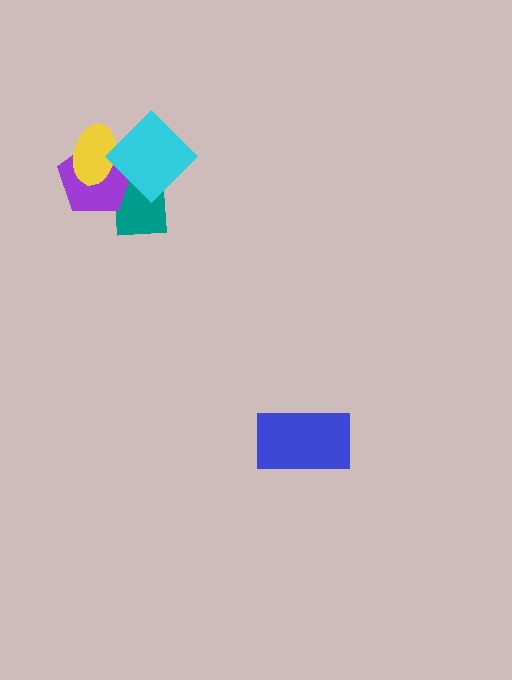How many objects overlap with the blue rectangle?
0 objects overlap with the blue rectangle.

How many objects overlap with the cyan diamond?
3 objects overlap with the cyan diamond.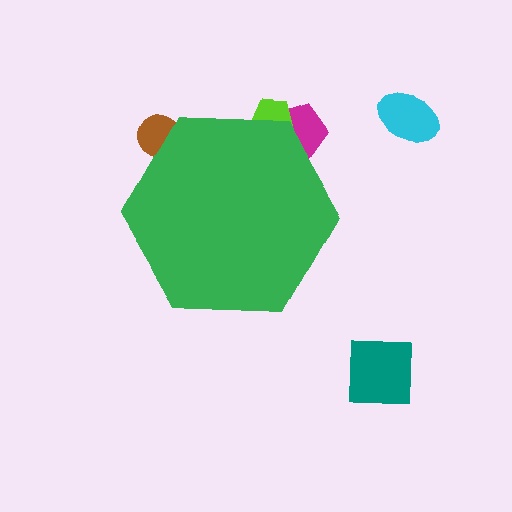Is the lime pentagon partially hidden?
Yes, the lime pentagon is partially hidden behind the green hexagon.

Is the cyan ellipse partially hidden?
No, the cyan ellipse is fully visible.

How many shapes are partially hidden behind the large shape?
3 shapes are partially hidden.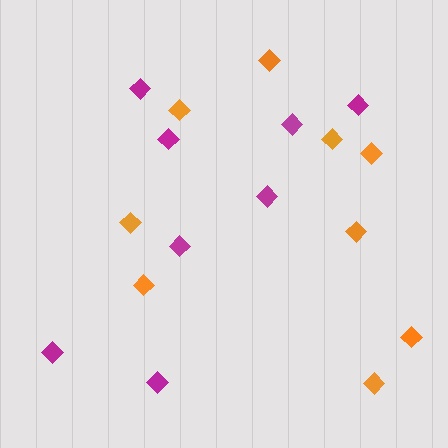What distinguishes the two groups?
There are 2 groups: one group of orange diamonds (9) and one group of magenta diamonds (8).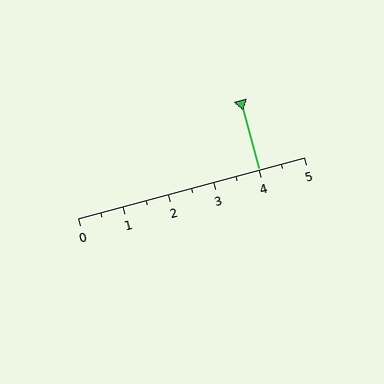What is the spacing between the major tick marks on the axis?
The major ticks are spaced 1 apart.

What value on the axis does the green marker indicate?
The marker indicates approximately 4.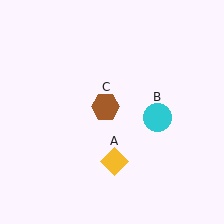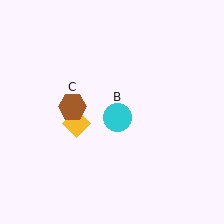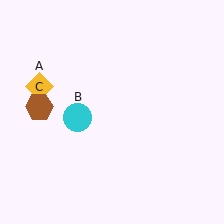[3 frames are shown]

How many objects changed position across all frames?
3 objects changed position: yellow diamond (object A), cyan circle (object B), brown hexagon (object C).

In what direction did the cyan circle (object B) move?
The cyan circle (object B) moved left.